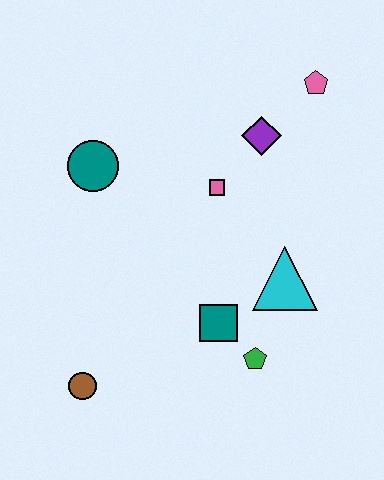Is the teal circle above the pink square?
Yes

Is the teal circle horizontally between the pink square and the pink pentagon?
No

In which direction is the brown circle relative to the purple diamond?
The brown circle is below the purple diamond.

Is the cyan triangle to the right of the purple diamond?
Yes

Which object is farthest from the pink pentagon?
The brown circle is farthest from the pink pentagon.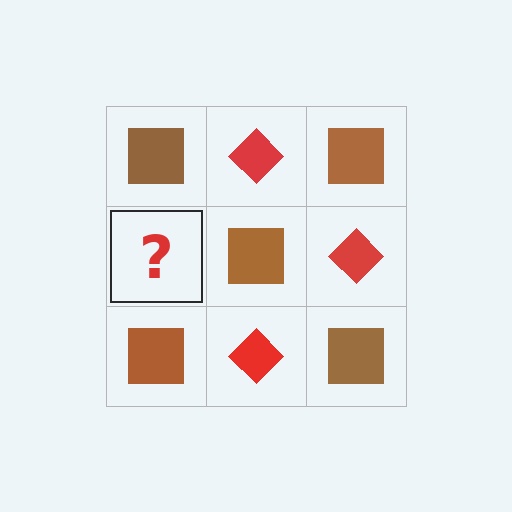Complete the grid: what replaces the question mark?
The question mark should be replaced with a red diamond.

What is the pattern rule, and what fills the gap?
The rule is that it alternates brown square and red diamond in a checkerboard pattern. The gap should be filled with a red diamond.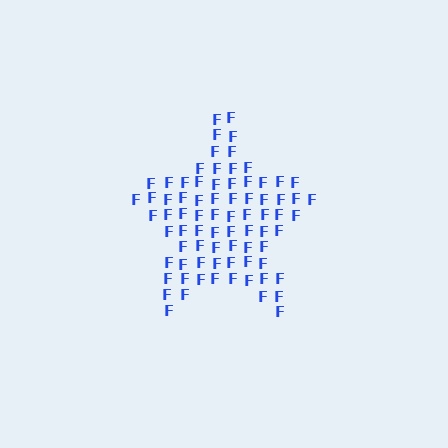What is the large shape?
The large shape is a star.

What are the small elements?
The small elements are letter F's.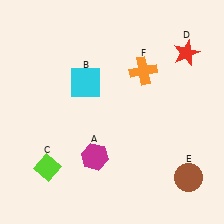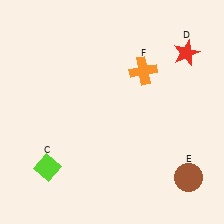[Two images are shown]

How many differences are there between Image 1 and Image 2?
There are 2 differences between the two images.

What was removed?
The magenta hexagon (A), the cyan square (B) were removed in Image 2.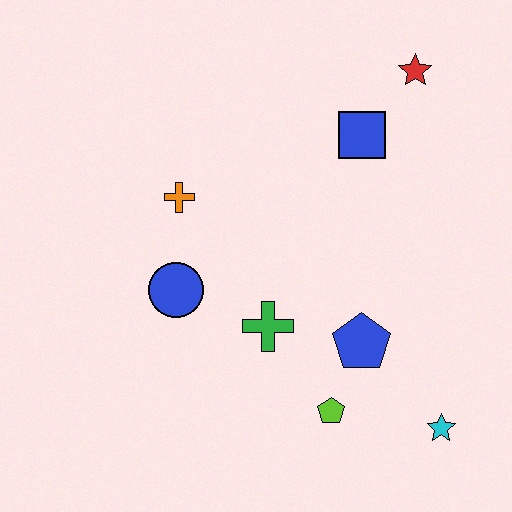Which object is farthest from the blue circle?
The red star is farthest from the blue circle.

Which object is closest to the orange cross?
The blue circle is closest to the orange cross.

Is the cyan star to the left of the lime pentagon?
No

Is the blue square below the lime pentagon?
No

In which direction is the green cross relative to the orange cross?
The green cross is below the orange cross.